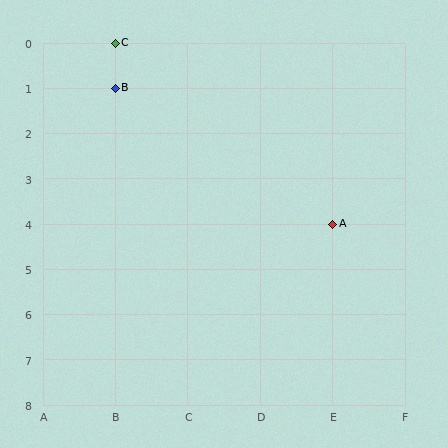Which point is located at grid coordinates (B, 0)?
Point C is at (B, 0).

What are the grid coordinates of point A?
Point A is at grid coordinates (E, 4).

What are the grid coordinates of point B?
Point B is at grid coordinates (B, 1).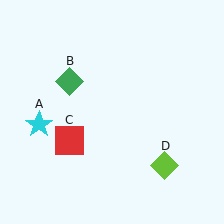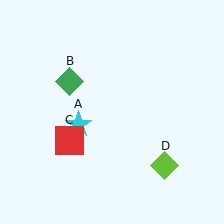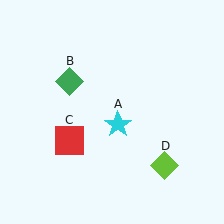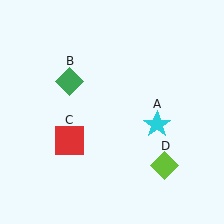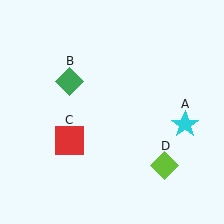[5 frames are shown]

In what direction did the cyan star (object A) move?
The cyan star (object A) moved right.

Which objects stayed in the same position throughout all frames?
Green diamond (object B) and red square (object C) and lime diamond (object D) remained stationary.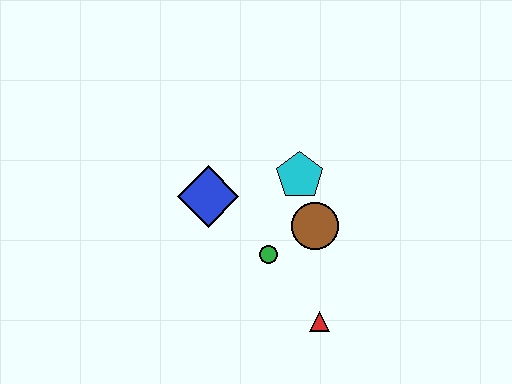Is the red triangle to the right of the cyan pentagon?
Yes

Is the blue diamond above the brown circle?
Yes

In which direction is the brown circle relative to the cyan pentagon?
The brown circle is below the cyan pentagon.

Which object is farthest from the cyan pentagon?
The red triangle is farthest from the cyan pentagon.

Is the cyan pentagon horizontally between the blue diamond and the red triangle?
Yes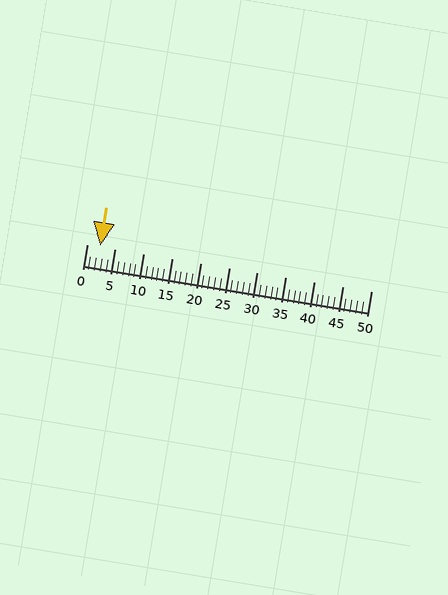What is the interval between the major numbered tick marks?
The major tick marks are spaced 5 units apart.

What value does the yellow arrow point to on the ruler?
The yellow arrow points to approximately 2.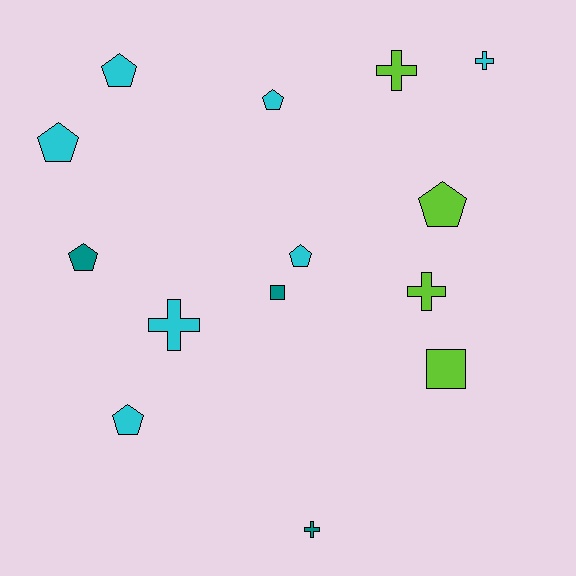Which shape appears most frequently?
Pentagon, with 7 objects.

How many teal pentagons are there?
There is 1 teal pentagon.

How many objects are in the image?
There are 14 objects.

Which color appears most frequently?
Cyan, with 7 objects.